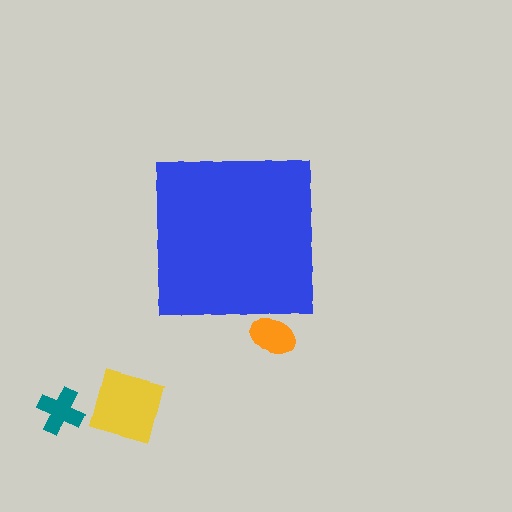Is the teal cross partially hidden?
No, the teal cross is fully visible.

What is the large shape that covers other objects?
A blue square.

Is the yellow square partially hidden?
No, the yellow square is fully visible.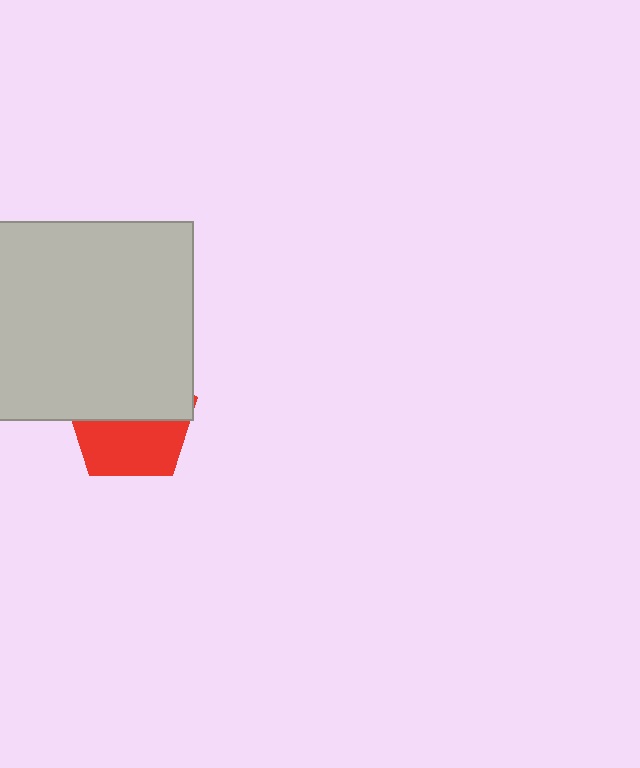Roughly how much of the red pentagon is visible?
About half of it is visible (roughly 47%).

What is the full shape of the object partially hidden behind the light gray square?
The partially hidden object is a red pentagon.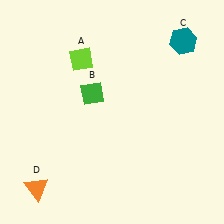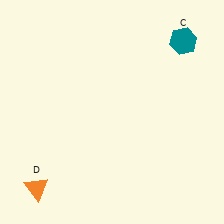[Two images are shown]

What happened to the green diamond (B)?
The green diamond (B) was removed in Image 2. It was in the top-left area of Image 1.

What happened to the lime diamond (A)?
The lime diamond (A) was removed in Image 2. It was in the top-left area of Image 1.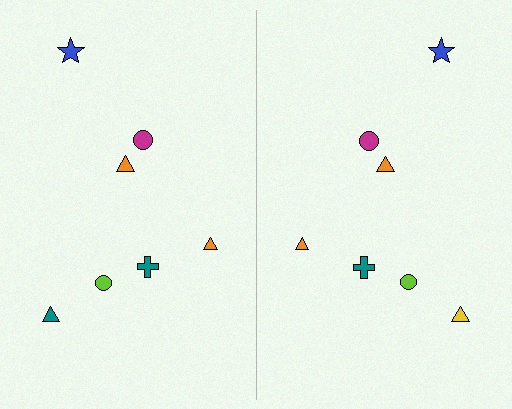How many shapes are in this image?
There are 14 shapes in this image.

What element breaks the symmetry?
The yellow triangle on the right side breaks the symmetry — its mirror counterpart is teal.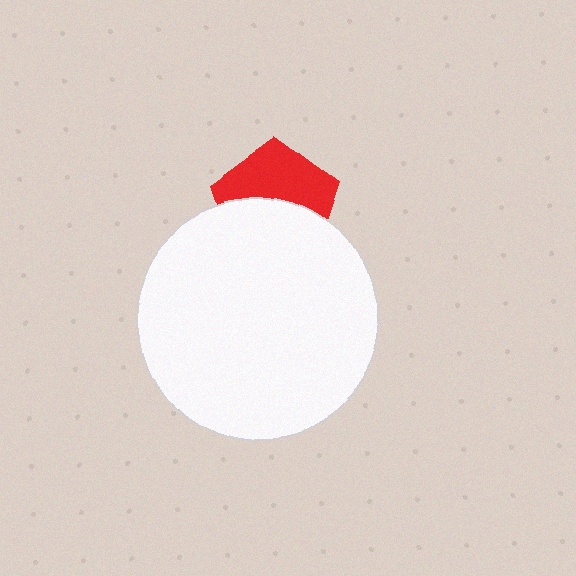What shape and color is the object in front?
The object in front is a white circle.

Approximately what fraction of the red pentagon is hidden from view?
Roughly 51% of the red pentagon is hidden behind the white circle.